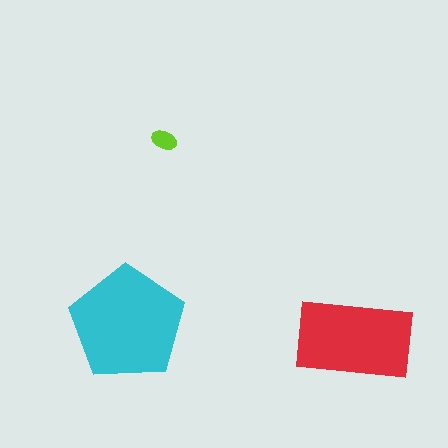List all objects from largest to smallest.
The cyan pentagon, the red rectangle, the lime ellipse.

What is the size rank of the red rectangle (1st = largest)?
2nd.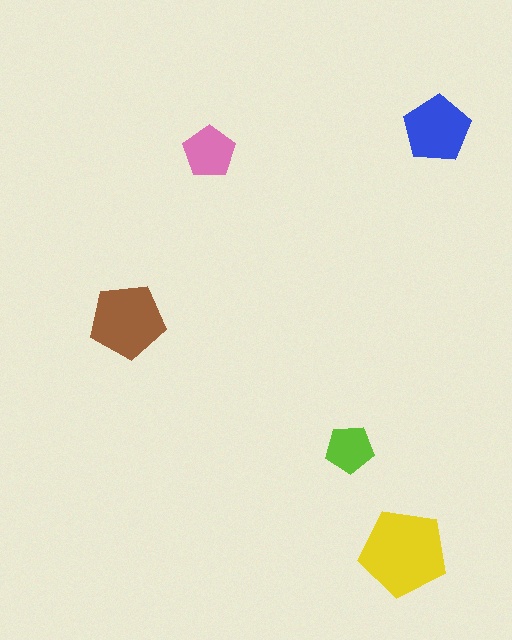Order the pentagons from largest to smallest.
the yellow one, the brown one, the blue one, the pink one, the lime one.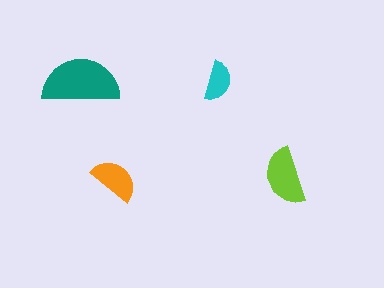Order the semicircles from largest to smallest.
the teal one, the lime one, the orange one, the cyan one.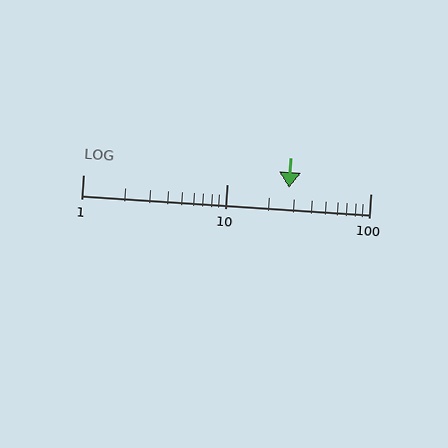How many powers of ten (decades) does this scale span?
The scale spans 2 decades, from 1 to 100.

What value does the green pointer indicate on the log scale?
The pointer indicates approximately 27.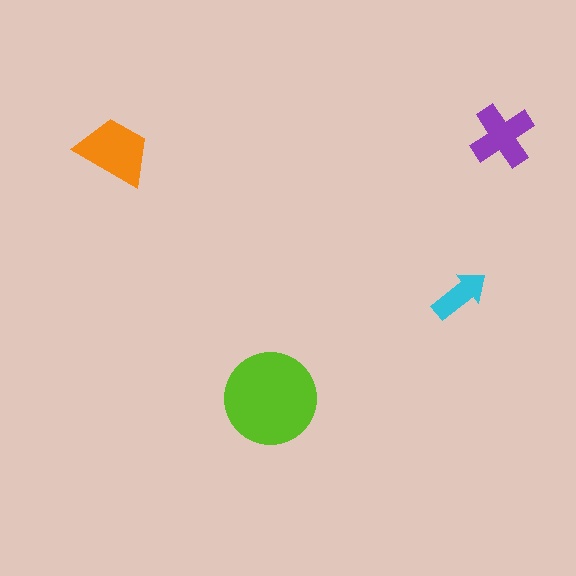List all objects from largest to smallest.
The lime circle, the orange trapezoid, the purple cross, the cyan arrow.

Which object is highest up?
The purple cross is topmost.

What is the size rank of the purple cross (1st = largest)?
3rd.